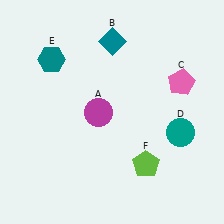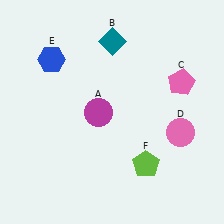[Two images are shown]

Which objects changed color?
D changed from teal to pink. E changed from teal to blue.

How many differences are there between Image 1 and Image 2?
There are 2 differences between the two images.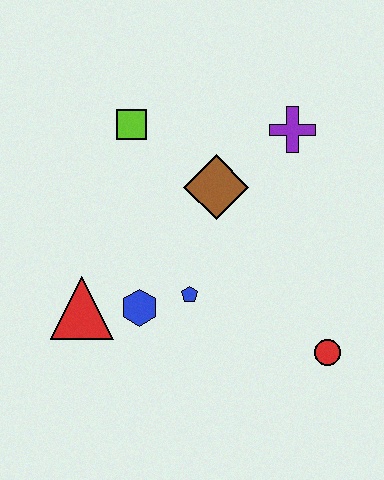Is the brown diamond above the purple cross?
No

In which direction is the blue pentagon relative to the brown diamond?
The blue pentagon is below the brown diamond.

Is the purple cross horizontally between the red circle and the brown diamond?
Yes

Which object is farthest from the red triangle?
The purple cross is farthest from the red triangle.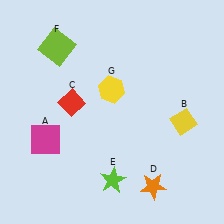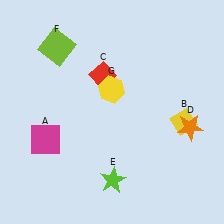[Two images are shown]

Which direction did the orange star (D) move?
The orange star (D) moved up.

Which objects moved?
The objects that moved are: the red diamond (C), the orange star (D).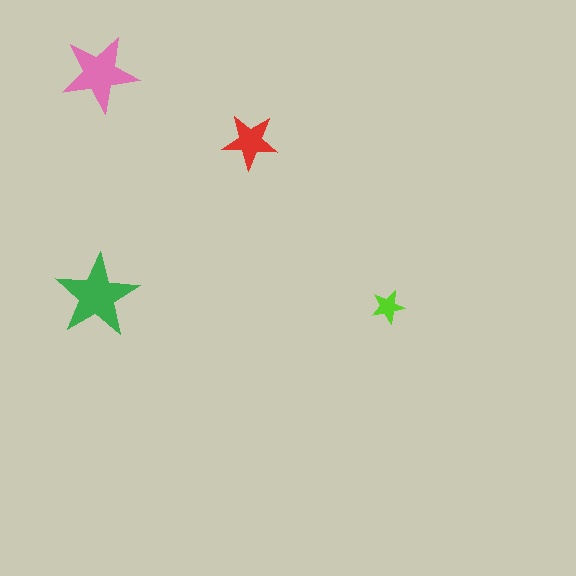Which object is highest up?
The pink star is topmost.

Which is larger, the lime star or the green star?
The green one.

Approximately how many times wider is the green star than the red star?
About 1.5 times wider.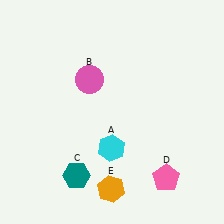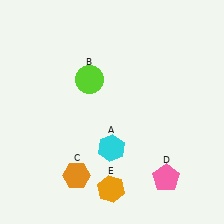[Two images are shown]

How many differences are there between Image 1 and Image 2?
There are 2 differences between the two images.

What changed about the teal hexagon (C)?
In Image 1, C is teal. In Image 2, it changed to orange.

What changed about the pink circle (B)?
In Image 1, B is pink. In Image 2, it changed to lime.